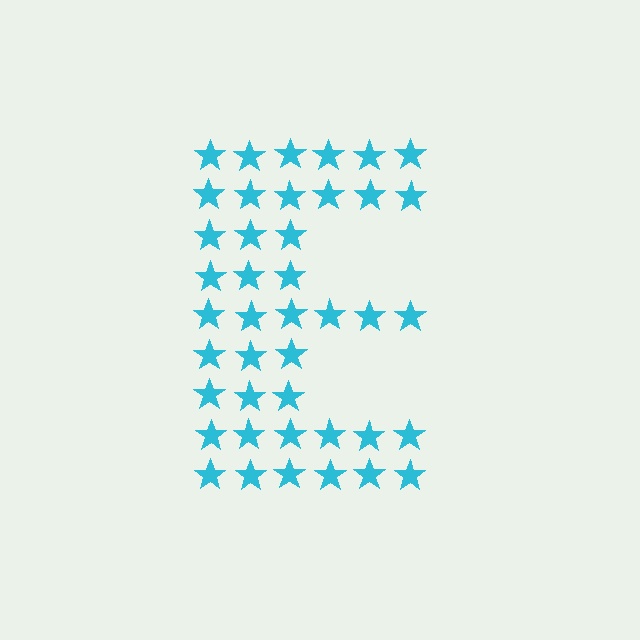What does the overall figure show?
The overall figure shows the letter E.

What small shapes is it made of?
It is made of small stars.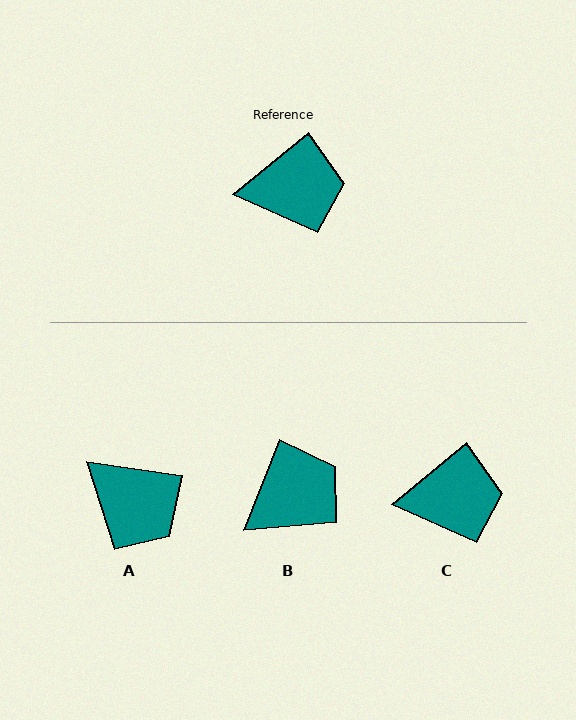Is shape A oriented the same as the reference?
No, it is off by about 48 degrees.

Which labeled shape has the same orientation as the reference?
C.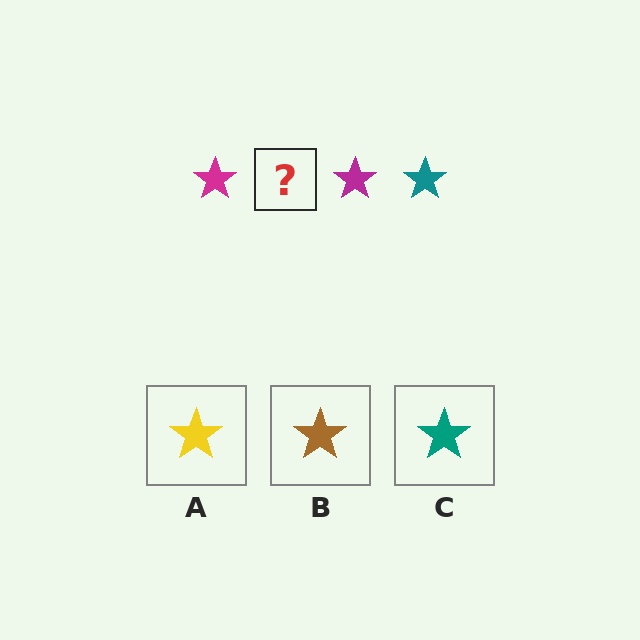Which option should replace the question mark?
Option C.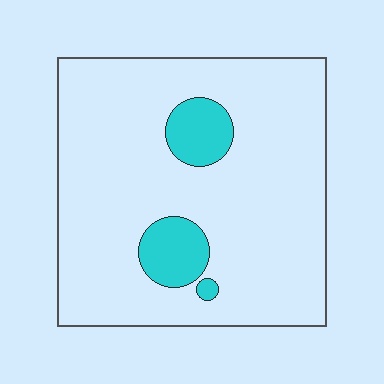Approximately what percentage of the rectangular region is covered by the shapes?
Approximately 10%.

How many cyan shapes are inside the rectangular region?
3.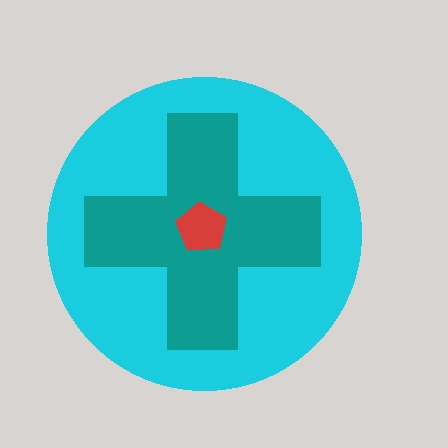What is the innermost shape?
The red pentagon.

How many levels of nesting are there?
3.